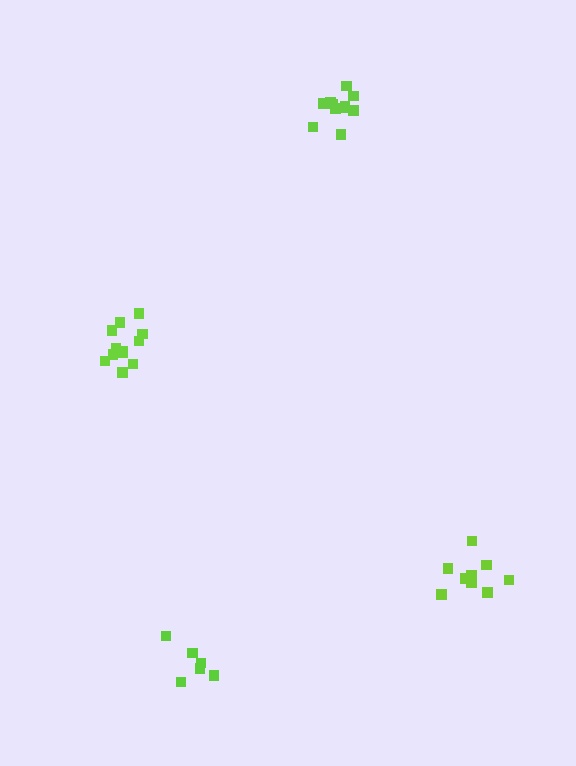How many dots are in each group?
Group 1: 12 dots, Group 2: 12 dots, Group 3: 6 dots, Group 4: 9 dots (39 total).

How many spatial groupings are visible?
There are 4 spatial groupings.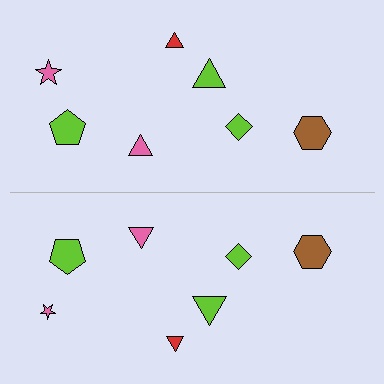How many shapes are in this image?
There are 14 shapes in this image.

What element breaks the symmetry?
The pink star on the bottom side has a different size than its mirror counterpart.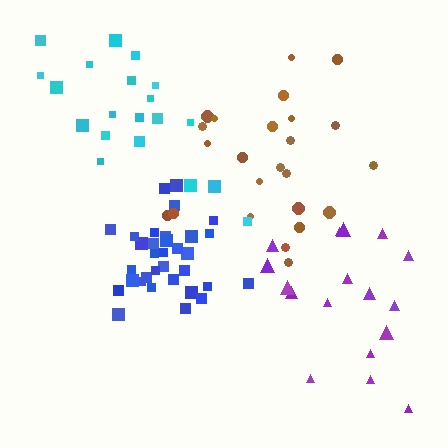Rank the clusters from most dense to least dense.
blue, cyan, brown, purple.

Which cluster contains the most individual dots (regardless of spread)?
Blue (34).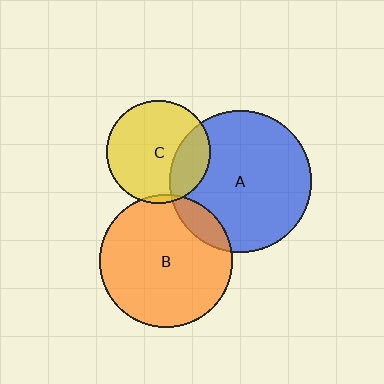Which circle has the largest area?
Circle A (blue).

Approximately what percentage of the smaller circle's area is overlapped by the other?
Approximately 25%.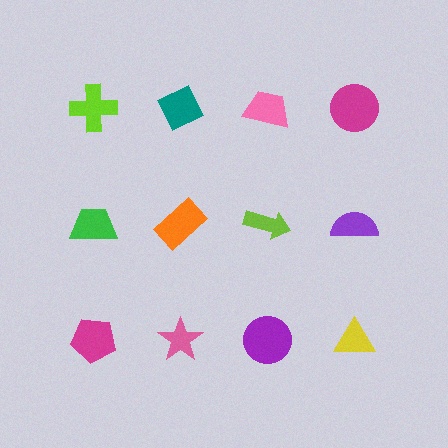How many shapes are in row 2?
4 shapes.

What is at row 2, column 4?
A purple semicircle.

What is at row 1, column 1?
A lime cross.